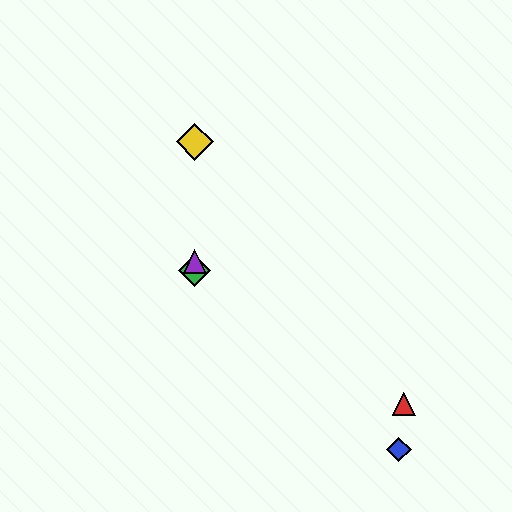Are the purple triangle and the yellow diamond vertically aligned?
Yes, both are at x≈195.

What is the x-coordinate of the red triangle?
The red triangle is at x≈404.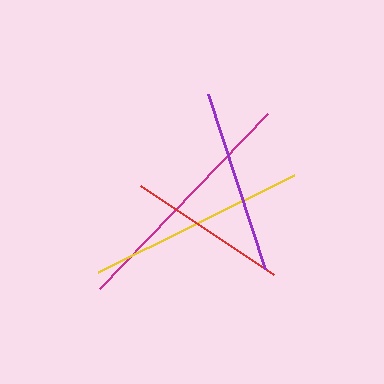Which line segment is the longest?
The magenta line is the longest at approximately 243 pixels.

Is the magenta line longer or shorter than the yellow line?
The magenta line is longer than the yellow line.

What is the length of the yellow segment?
The yellow segment is approximately 219 pixels long.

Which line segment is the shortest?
The red line is the shortest at approximately 161 pixels.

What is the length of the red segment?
The red segment is approximately 161 pixels long.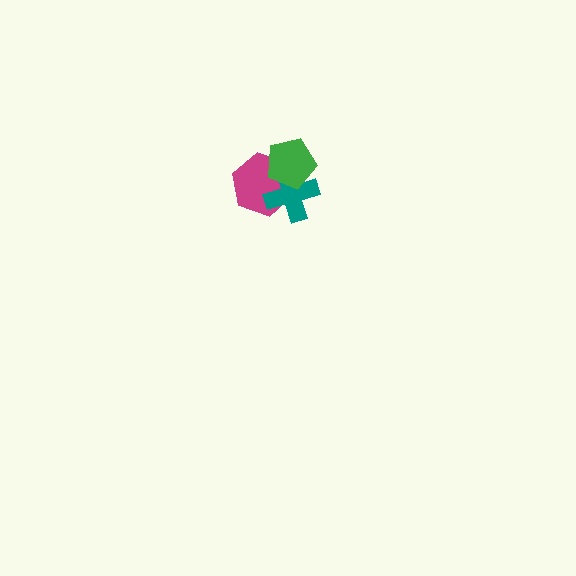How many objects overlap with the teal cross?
2 objects overlap with the teal cross.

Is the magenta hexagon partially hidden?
Yes, it is partially covered by another shape.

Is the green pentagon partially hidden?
No, no other shape covers it.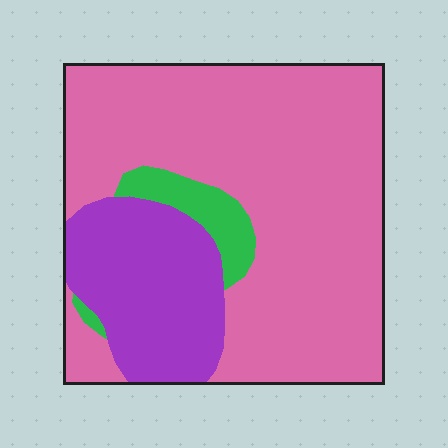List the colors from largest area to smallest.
From largest to smallest: pink, purple, green.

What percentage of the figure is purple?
Purple takes up about one quarter (1/4) of the figure.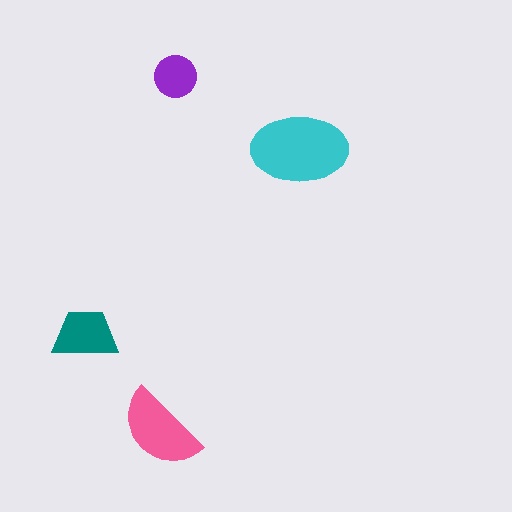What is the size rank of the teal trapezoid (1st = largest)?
3rd.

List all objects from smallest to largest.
The purple circle, the teal trapezoid, the pink semicircle, the cyan ellipse.